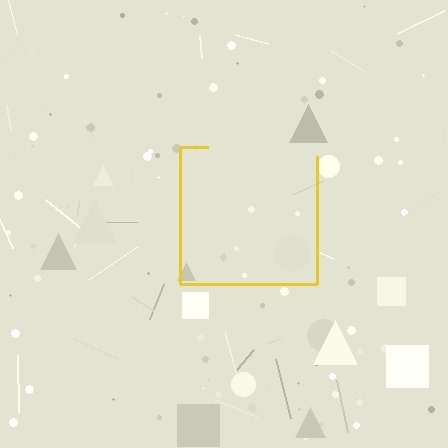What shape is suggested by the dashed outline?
The dashed outline suggests a square.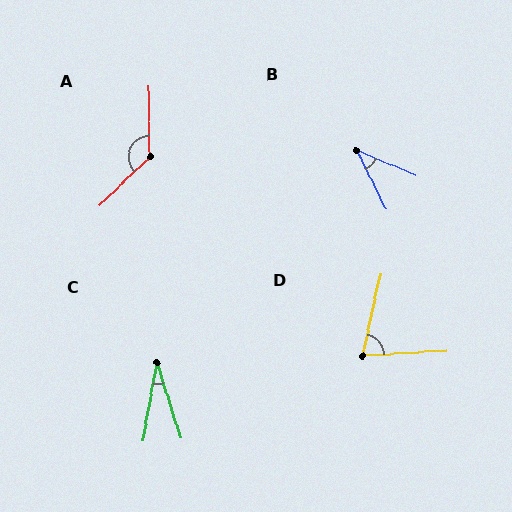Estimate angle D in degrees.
Approximately 74 degrees.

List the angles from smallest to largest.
C (28°), B (42°), D (74°), A (133°).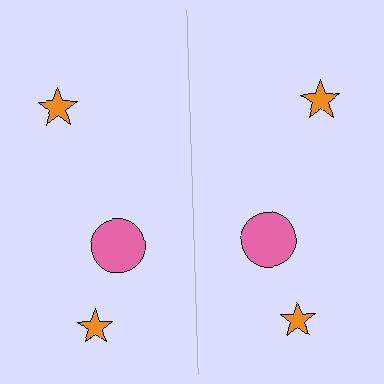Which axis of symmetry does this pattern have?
The pattern has a vertical axis of symmetry running through the center of the image.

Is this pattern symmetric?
Yes, this pattern has bilateral (reflection) symmetry.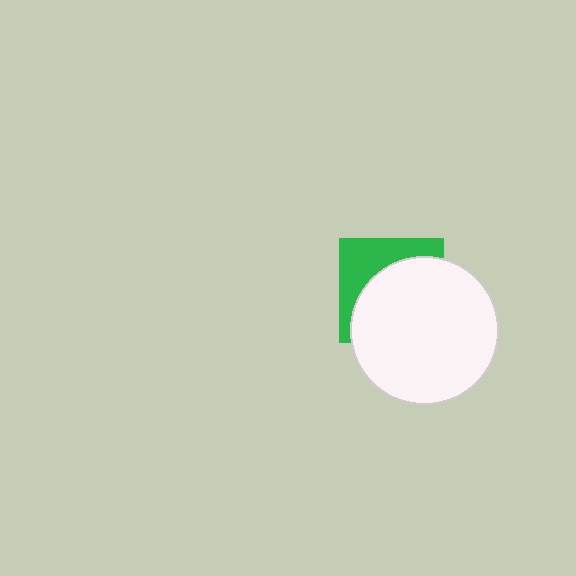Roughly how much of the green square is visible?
A small part of it is visible (roughly 37%).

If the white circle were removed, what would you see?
You would see the complete green square.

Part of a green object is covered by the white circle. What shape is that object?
It is a square.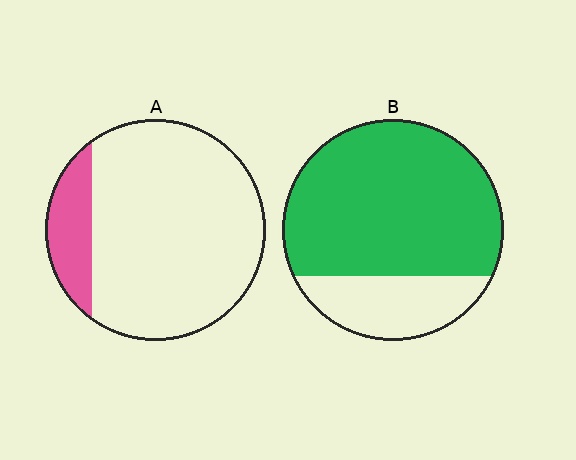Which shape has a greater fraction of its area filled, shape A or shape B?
Shape B.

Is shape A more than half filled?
No.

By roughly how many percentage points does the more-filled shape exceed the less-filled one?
By roughly 60 percentage points (B over A).